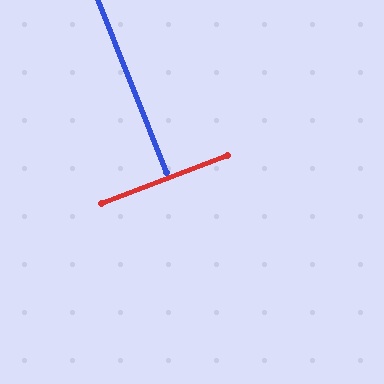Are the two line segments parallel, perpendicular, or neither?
Perpendicular — they meet at approximately 89°.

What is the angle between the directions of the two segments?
Approximately 89 degrees.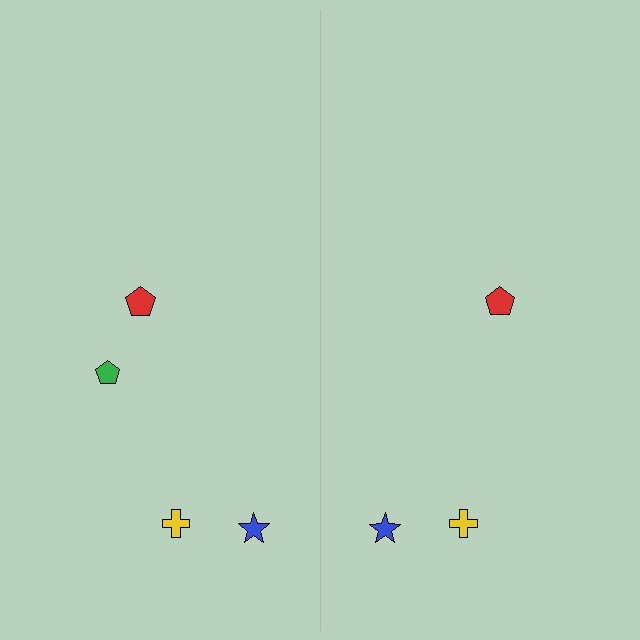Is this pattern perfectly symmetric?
No, the pattern is not perfectly symmetric. A green pentagon is missing from the right side.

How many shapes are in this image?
There are 7 shapes in this image.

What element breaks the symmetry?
A green pentagon is missing from the right side.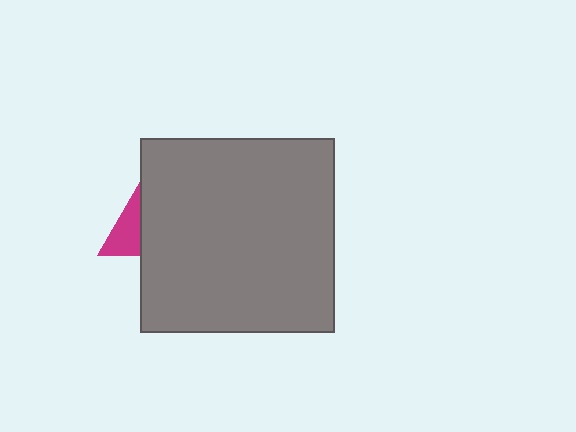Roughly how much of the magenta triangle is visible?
A small part of it is visible (roughly 34%).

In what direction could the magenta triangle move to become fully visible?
The magenta triangle could move left. That would shift it out from behind the gray square entirely.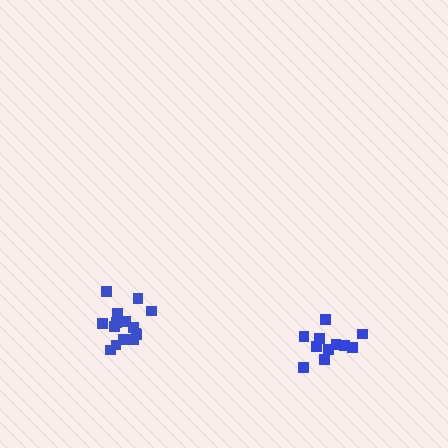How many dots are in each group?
Group 1: 11 dots, Group 2: 15 dots (26 total).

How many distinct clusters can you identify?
There are 2 distinct clusters.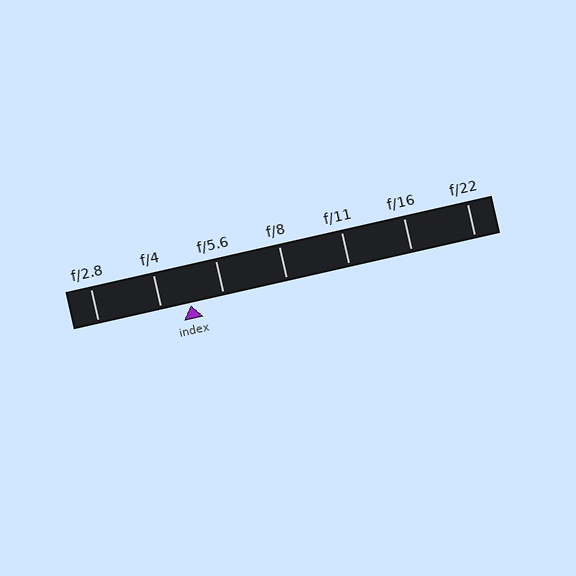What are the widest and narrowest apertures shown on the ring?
The widest aperture shown is f/2.8 and the narrowest is f/22.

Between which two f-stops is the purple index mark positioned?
The index mark is between f/4 and f/5.6.